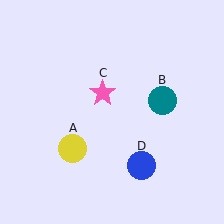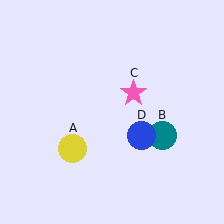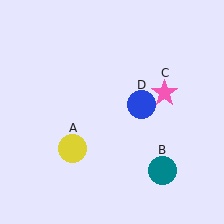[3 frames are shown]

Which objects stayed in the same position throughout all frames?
Yellow circle (object A) remained stationary.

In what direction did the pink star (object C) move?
The pink star (object C) moved right.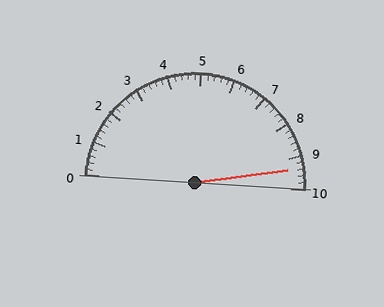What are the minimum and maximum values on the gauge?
The gauge ranges from 0 to 10.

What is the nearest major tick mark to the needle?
The nearest major tick mark is 9.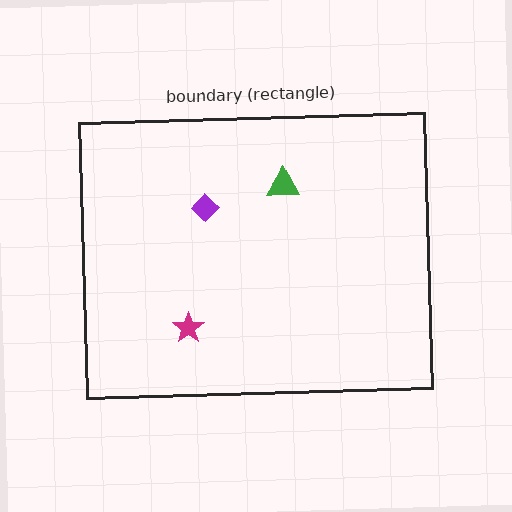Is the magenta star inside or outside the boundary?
Inside.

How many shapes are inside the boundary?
3 inside, 0 outside.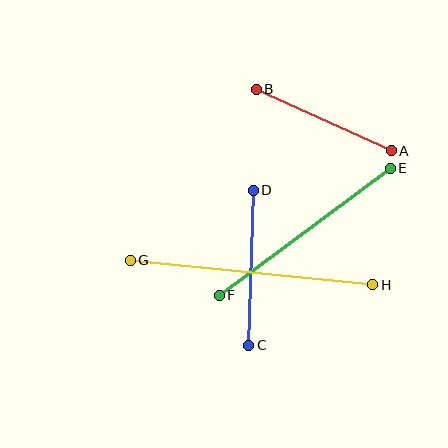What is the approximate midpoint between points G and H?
The midpoint is at approximately (252, 272) pixels.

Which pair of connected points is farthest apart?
Points G and H are farthest apart.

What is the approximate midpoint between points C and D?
The midpoint is at approximately (251, 268) pixels.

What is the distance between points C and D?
The distance is approximately 155 pixels.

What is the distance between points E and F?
The distance is approximately 213 pixels.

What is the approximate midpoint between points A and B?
The midpoint is at approximately (324, 120) pixels.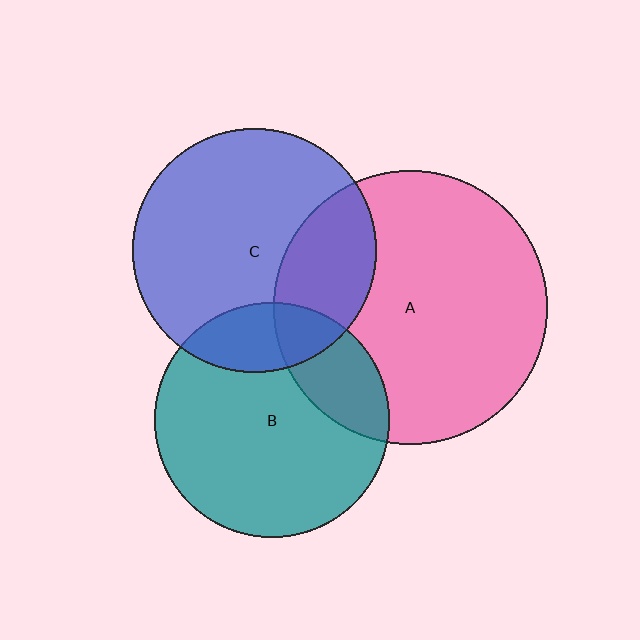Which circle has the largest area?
Circle A (pink).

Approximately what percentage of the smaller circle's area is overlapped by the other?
Approximately 25%.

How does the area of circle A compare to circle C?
Approximately 1.3 times.